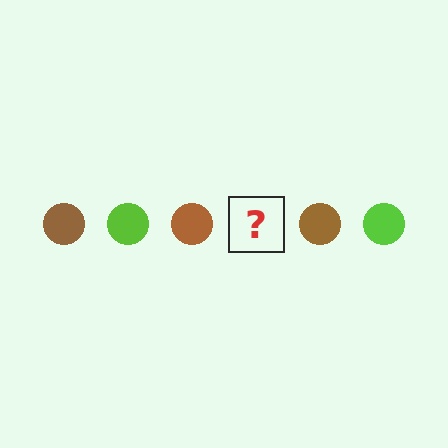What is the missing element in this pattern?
The missing element is a lime circle.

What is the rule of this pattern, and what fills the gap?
The rule is that the pattern cycles through brown, lime circles. The gap should be filled with a lime circle.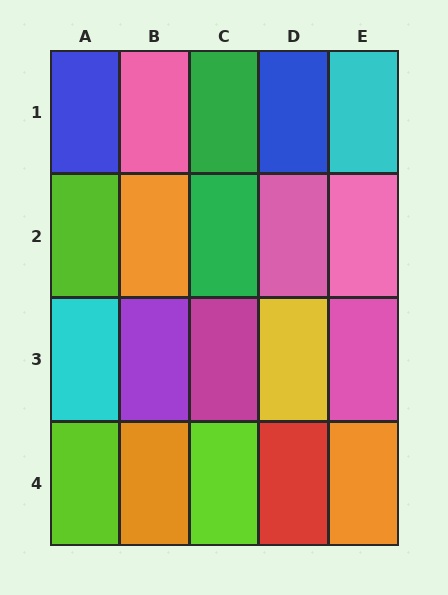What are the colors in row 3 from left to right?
Cyan, purple, magenta, yellow, pink.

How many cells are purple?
1 cell is purple.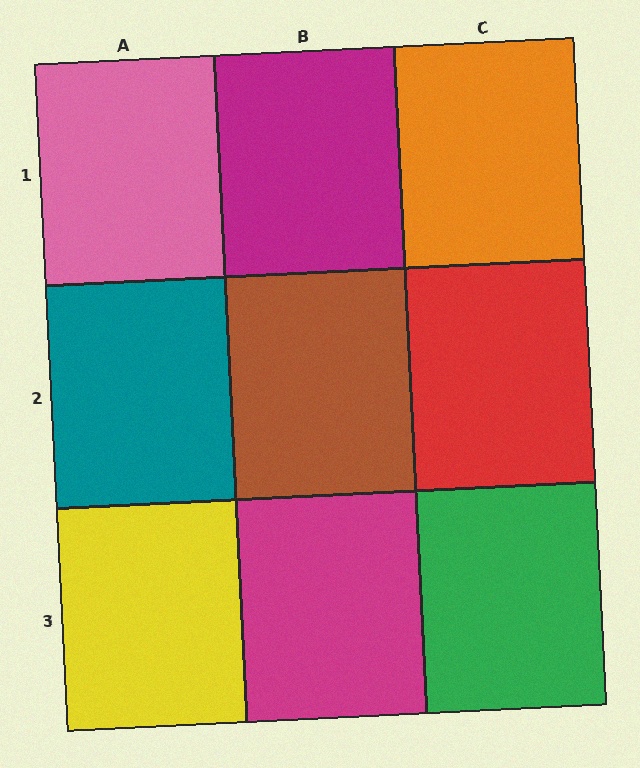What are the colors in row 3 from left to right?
Yellow, magenta, green.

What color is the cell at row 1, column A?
Pink.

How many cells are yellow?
1 cell is yellow.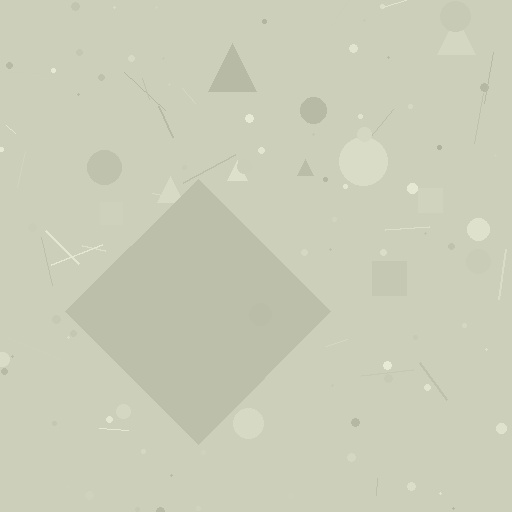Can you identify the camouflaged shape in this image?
The camouflaged shape is a diamond.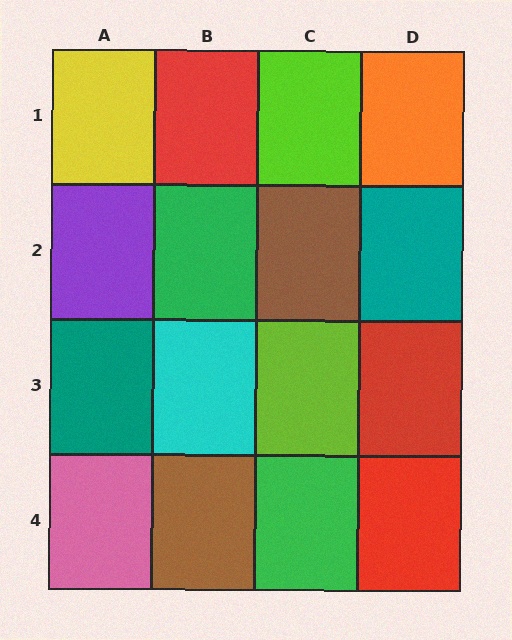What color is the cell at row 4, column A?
Pink.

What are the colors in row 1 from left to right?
Yellow, red, lime, orange.